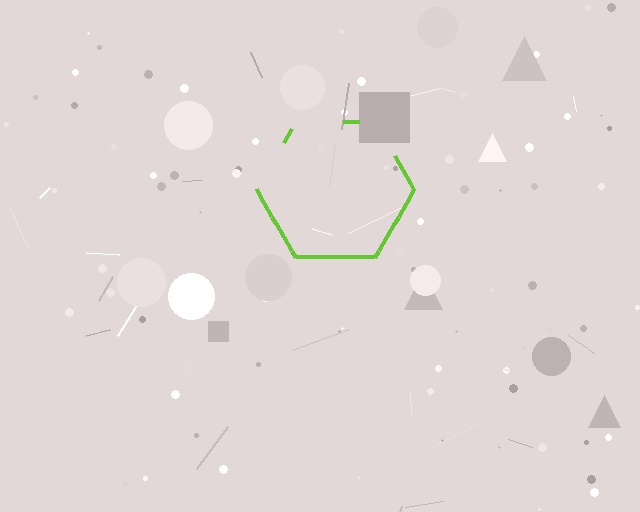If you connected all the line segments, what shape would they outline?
They would outline a hexagon.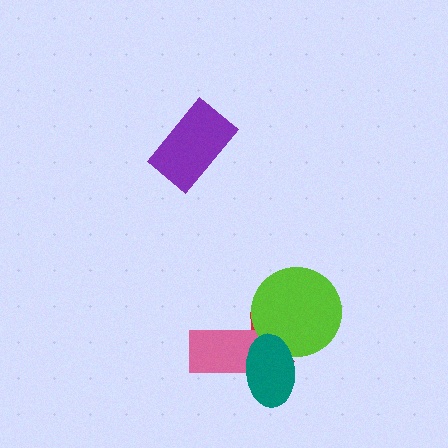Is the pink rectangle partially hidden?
Yes, it is partially covered by another shape.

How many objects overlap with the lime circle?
2 objects overlap with the lime circle.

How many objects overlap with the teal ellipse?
3 objects overlap with the teal ellipse.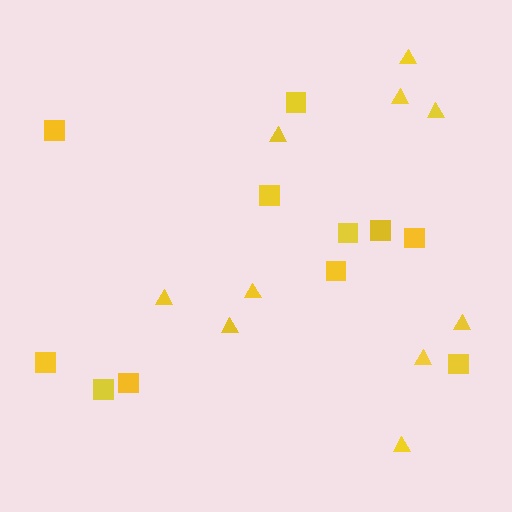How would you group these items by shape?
There are 2 groups: one group of squares (11) and one group of triangles (10).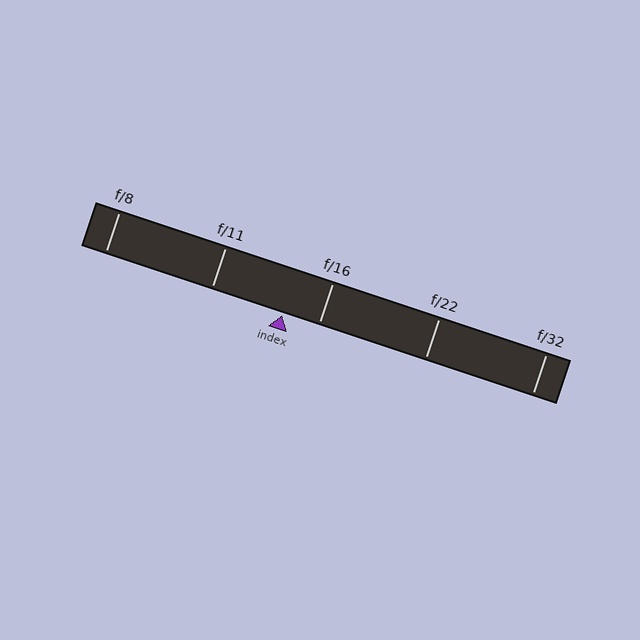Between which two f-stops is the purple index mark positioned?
The index mark is between f/11 and f/16.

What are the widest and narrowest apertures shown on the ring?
The widest aperture shown is f/8 and the narrowest is f/32.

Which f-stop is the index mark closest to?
The index mark is closest to f/16.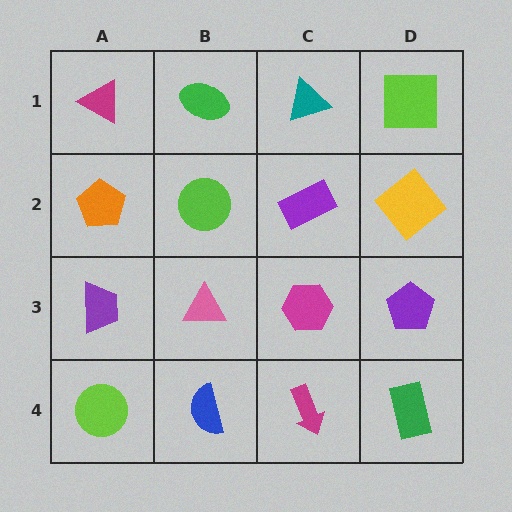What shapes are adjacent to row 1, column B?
A lime circle (row 2, column B), a magenta triangle (row 1, column A), a teal triangle (row 1, column C).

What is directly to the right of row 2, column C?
A yellow diamond.